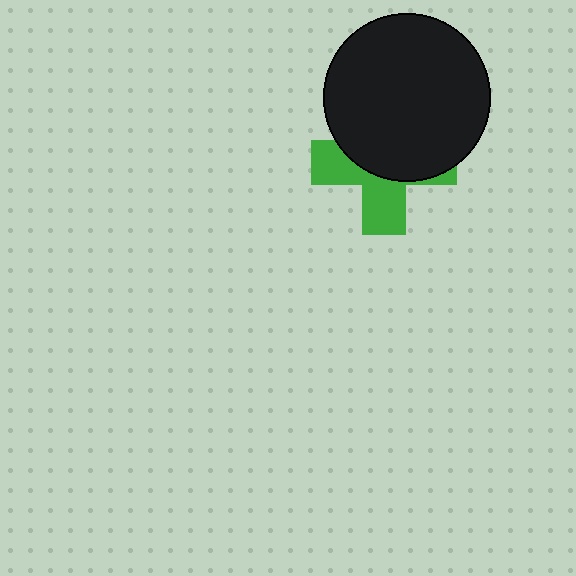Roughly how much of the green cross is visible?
A small part of it is visible (roughly 44%).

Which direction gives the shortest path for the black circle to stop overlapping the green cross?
Moving up gives the shortest separation.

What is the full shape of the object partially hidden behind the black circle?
The partially hidden object is a green cross.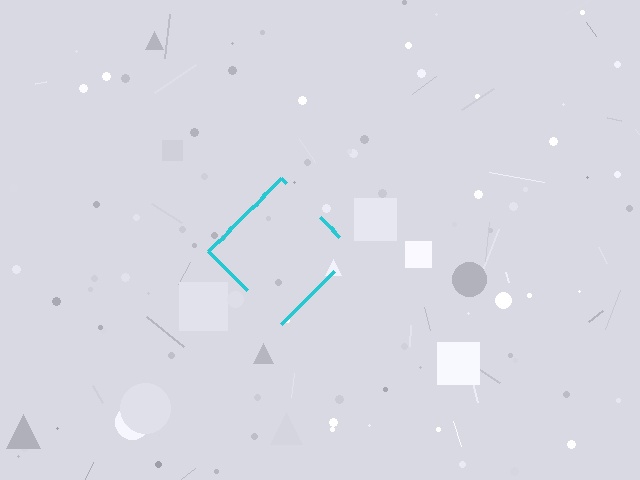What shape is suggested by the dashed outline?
The dashed outline suggests a diamond.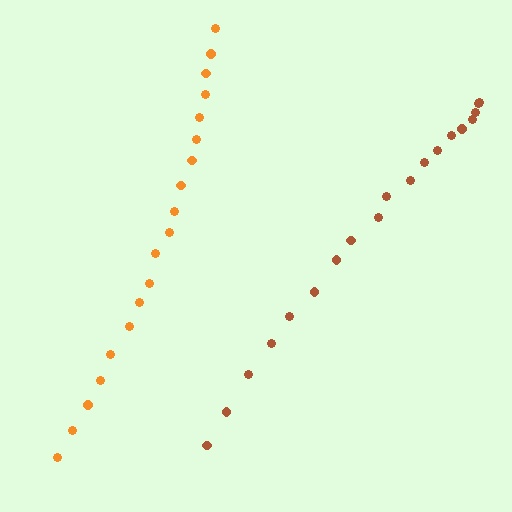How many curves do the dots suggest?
There are 2 distinct paths.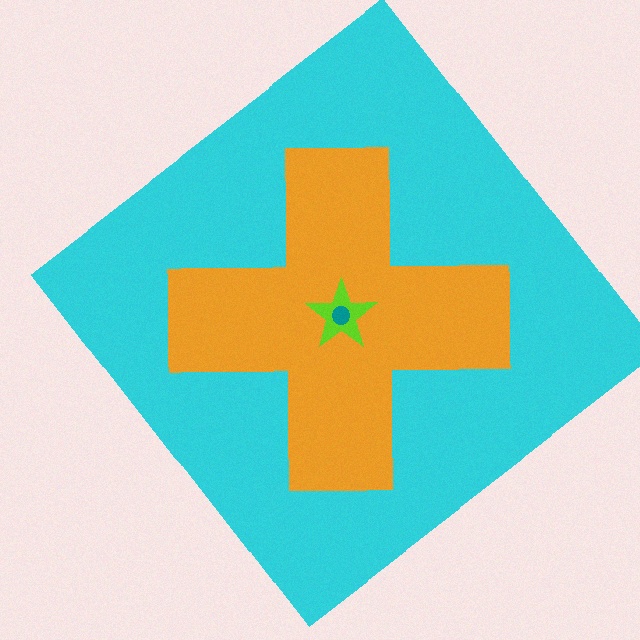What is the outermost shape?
The cyan diamond.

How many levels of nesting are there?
4.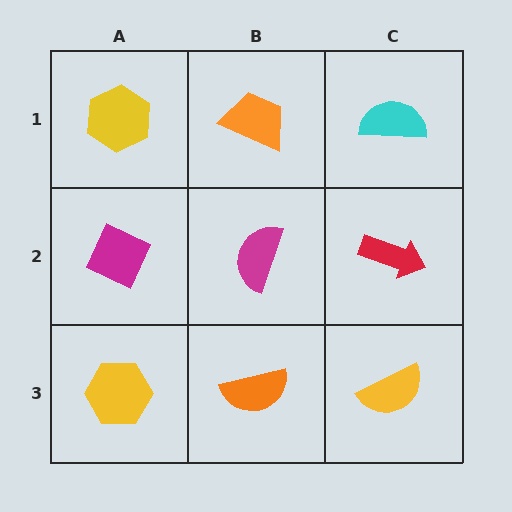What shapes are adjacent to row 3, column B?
A magenta semicircle (row 2, column B), a yellow hexagon (row 3, column A), a yellow semicircle (row 3, column C).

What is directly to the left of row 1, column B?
A yellow hexagon.